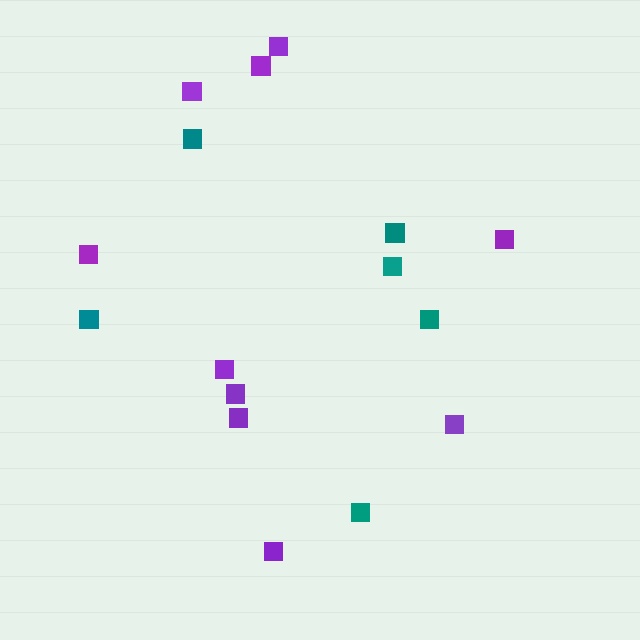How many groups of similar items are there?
There are 2 groups: one group of teal squares (6) and one group of purple squares (10).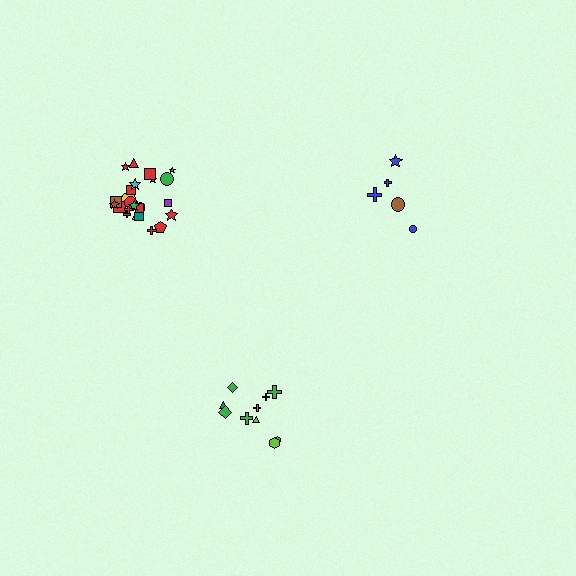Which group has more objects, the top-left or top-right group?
The top-left group.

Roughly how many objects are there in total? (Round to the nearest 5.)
Roughly 40 objects in total.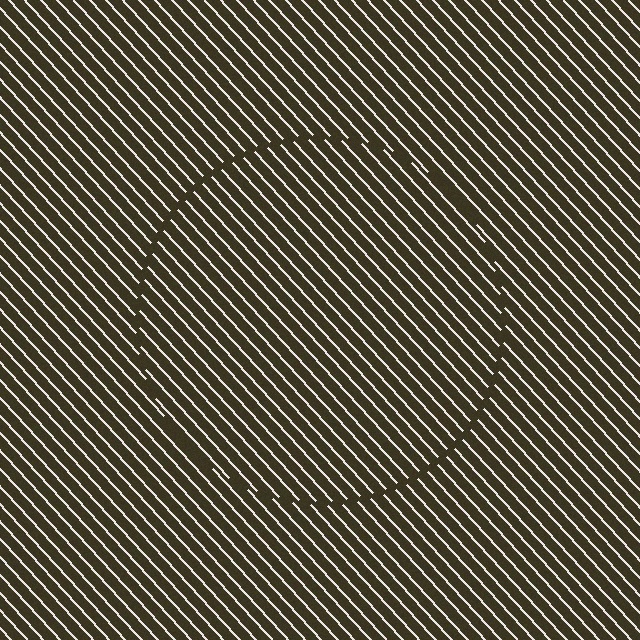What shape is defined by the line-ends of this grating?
An illusory circle. The interior of the shape contains the same grating, shifted by half a period — the contour is defined by the phase discontinuity where line-ends from the inner and outer gratings abut.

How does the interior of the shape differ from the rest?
The interior of the shape contains the same grating, shifted by half a period — the contour is defined by the phase discontinuity where line-ends from the inner and outer gratings abut.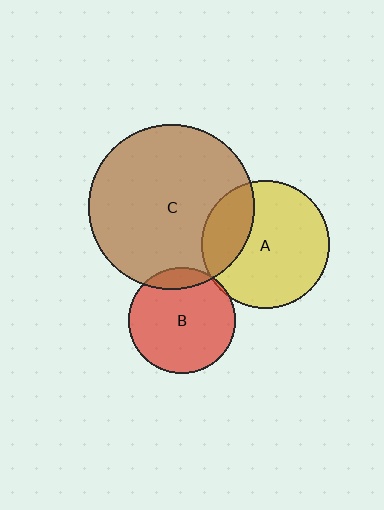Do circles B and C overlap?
Yes.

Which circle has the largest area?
Circle C (brown).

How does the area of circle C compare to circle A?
Approximately 1.7 times.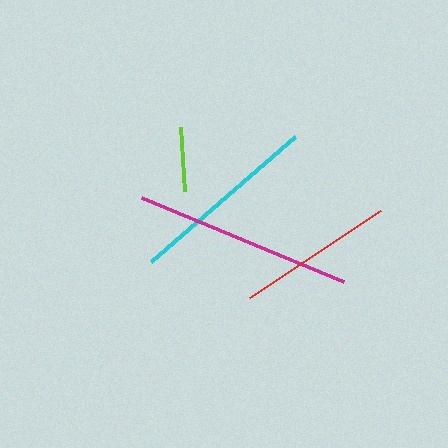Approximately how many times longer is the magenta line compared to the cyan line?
The magenta line is approximately 1.1 times the length of the cyan line.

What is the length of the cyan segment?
The cyan segment is approximately 190 pixels long.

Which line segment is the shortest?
The lime line is the shortest at approximately 64 pixels.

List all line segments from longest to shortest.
From longest to shortest: magenta, cyan, red, lime.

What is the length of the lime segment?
The lime segment is approximately 64 pixels long.